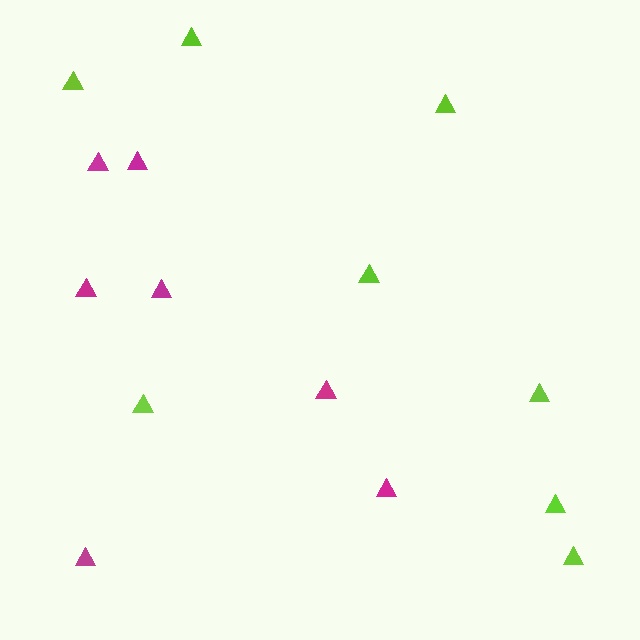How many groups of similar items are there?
There are 2 groups: one group of lime triangles (8) and one group of magenta triangles (7).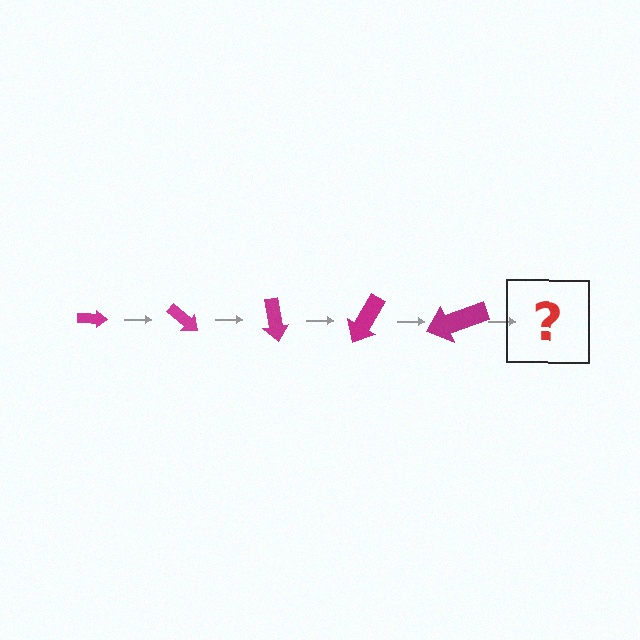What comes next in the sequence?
The next element should be an arrow, larger than the previous one and rotated 200 degrees from the start.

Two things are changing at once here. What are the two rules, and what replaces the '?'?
The two rules are that the arrow grows larger each step and it rotates 40 degrees each step. The '?' should be an arrow, larger than the previous one and rotated 200 degrees from the start.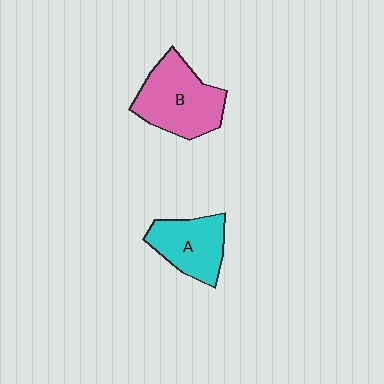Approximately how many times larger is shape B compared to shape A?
Approximately 1.3 times.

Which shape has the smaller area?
Shape A (cyan).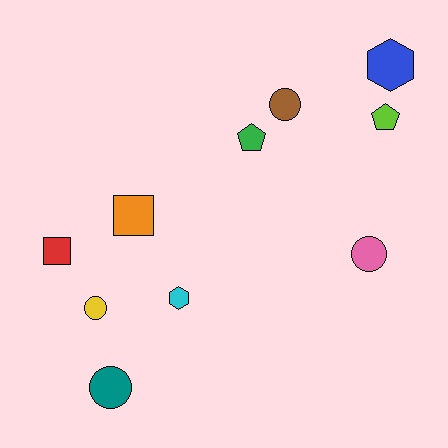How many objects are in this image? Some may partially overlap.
There are 10 objects.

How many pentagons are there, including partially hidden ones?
There are 2 pentagons.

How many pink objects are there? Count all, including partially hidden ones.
There is 1 pink object.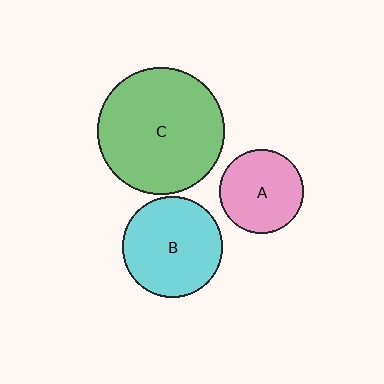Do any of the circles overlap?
No, none of the circles overlap.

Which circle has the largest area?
Circle C (green).